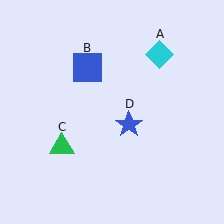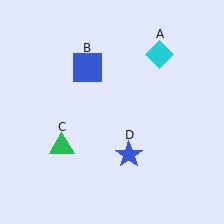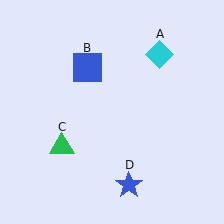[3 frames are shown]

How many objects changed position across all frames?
1 object changed position: blue star (object D).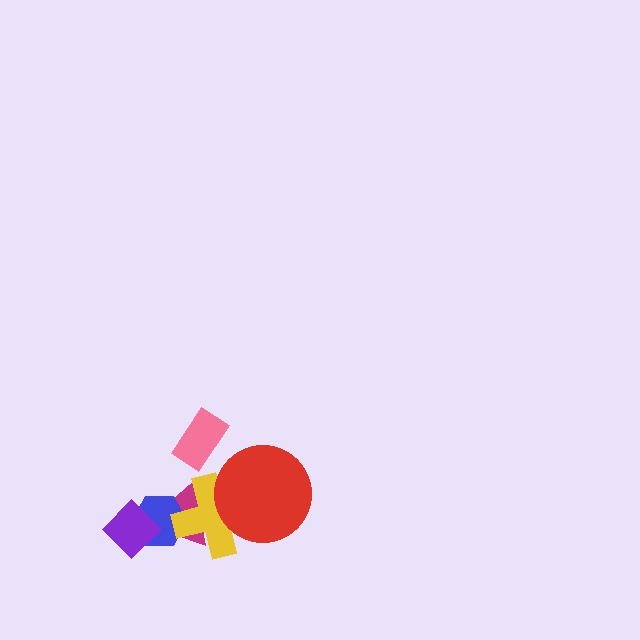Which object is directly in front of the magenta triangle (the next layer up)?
The blue hexagon is directly in front of the magenta triangle.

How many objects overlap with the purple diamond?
2 objects overlap with the purple diamond.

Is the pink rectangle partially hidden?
No, no other shape covers it.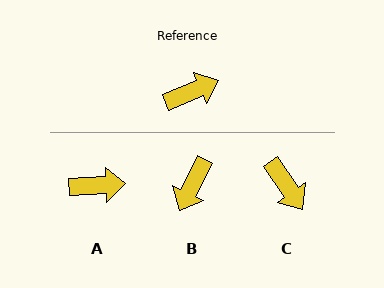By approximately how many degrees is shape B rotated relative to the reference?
Approximately 140 degrees clockwise.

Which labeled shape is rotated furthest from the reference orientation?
B, about 140 degrees away.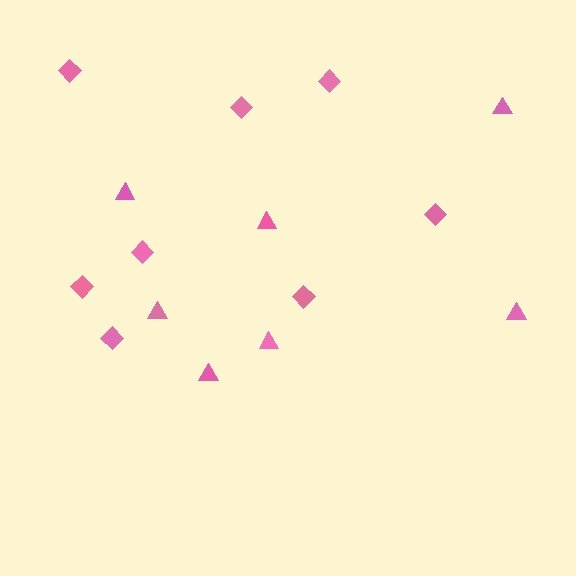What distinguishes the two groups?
There are 2 groups: one group of diamonds (8) and one group of triangles (7).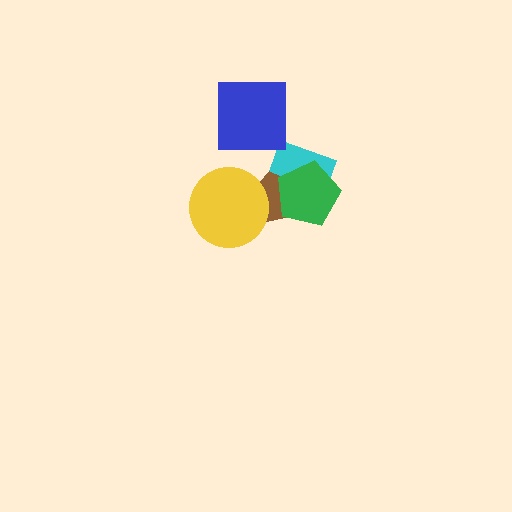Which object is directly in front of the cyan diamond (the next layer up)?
The brown pentagon is directly in front of the cyan diamond.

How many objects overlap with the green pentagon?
2 objects overlap with the green pentagon.